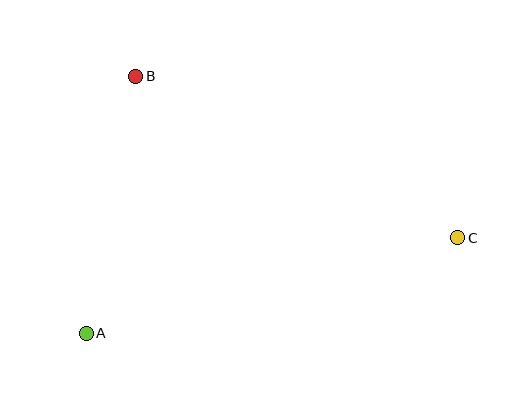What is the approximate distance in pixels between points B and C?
The distance between B and C is approximately 360 pixels.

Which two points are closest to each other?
Points A and B are closest to each other.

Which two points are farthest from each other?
Points A and C are farthest from each other.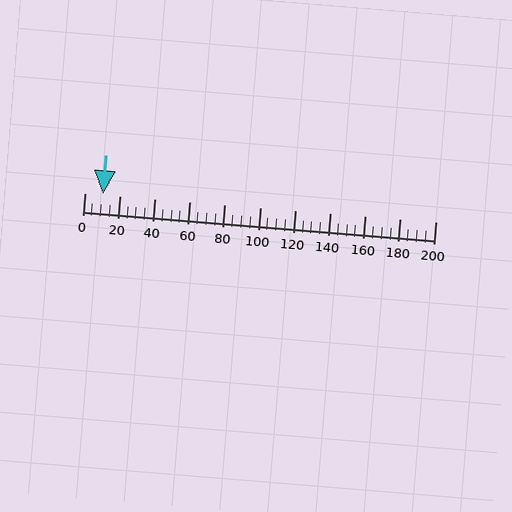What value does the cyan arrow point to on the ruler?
The cyan arrow points to approximately 10.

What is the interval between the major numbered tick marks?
The major tick marks are spaced 20 units apart.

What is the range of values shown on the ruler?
The ruler shows values from 0 to 200.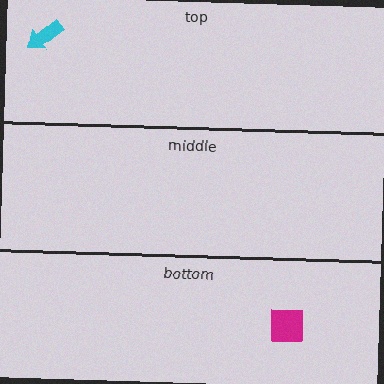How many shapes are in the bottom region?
2.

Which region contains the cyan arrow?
The top region.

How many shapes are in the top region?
1.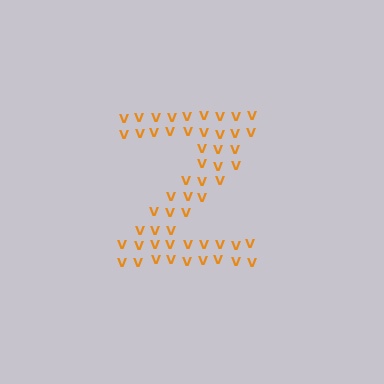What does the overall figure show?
The overall figure shows the letter Z.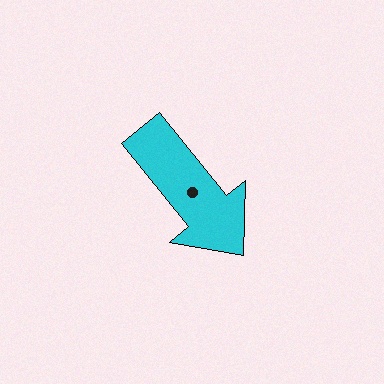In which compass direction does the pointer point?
Southeast.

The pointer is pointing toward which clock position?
Roughly 5 o'clock.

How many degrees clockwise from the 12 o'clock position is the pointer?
Approximately 141 degrees.